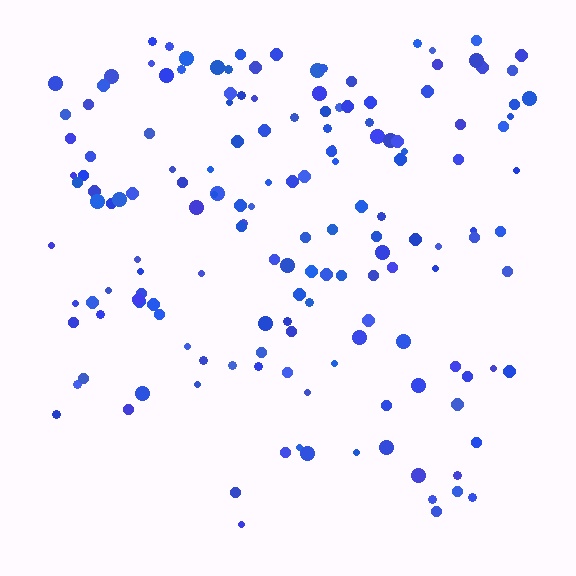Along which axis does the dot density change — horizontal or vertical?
Vertical.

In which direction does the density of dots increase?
From bottom to top, with the top side densest.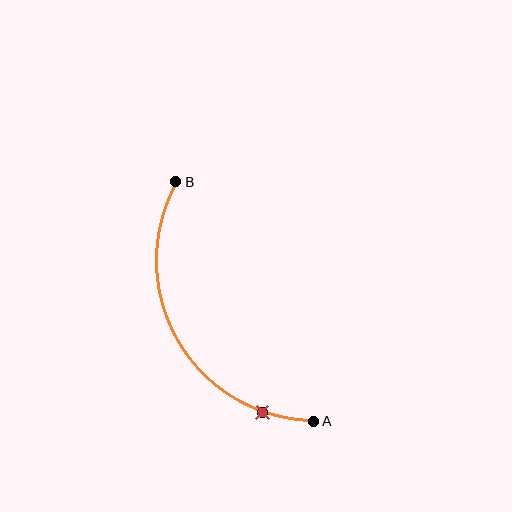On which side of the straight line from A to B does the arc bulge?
The arc bulges to the left of the straight line connecting A and B.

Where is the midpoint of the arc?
The arc midpoint is the point on the curve farthest from the straight line joining A and B. It sits to the left of that line.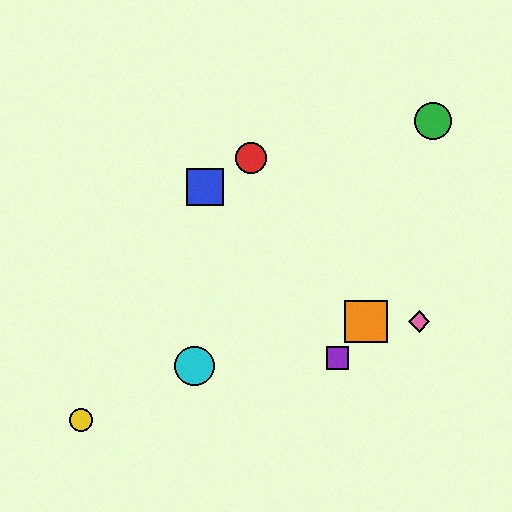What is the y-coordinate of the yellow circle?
The yellow circle is at y≈420.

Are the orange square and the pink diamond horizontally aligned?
Yes, both are at y≈322.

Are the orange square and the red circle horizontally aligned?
No, the orange square is at y≈322 and the red circle is at y≈158.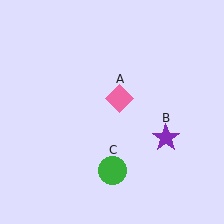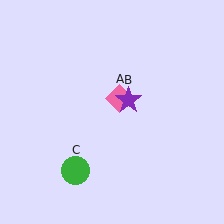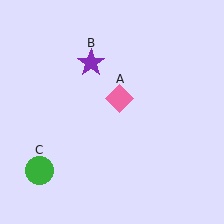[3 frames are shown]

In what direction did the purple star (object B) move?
The purple star (object B) moved up and to the left.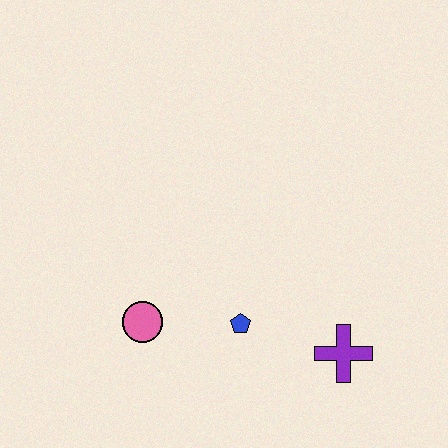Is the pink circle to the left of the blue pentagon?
Yes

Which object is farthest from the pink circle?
The purple cross is farthest from the pink circle.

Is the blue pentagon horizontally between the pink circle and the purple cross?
Yes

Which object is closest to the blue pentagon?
The pink circle is closest to the blue pentagon.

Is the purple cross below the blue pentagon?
Yes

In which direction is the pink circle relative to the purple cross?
The pink circle is to the left of the purple cross.